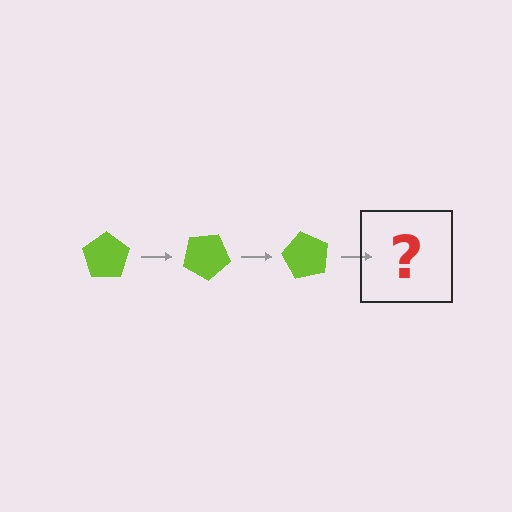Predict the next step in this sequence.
The next step is a lime pentagon rotated 90 degrees.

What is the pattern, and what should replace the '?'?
The pattern is that the pentagon rotates 30 degrees each step. The '?' should be a lime pentagon rotated 90 degrees.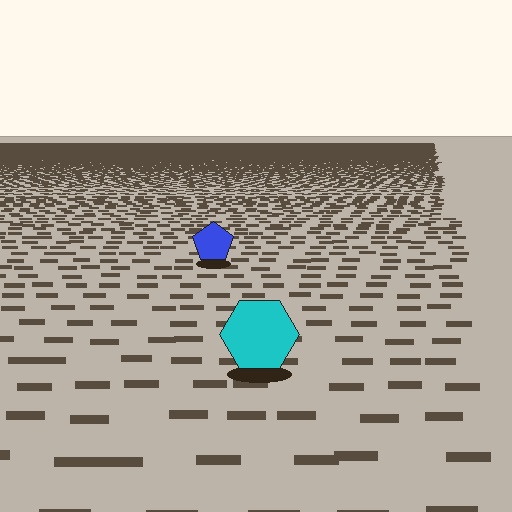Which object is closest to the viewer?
The cyan hexagon is closest. The texture marks near it are larger and more spread out.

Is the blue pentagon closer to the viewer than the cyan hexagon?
No. The cyan hexagon is closer — you can tell from the texture gradient: the ground texture is coarser near it.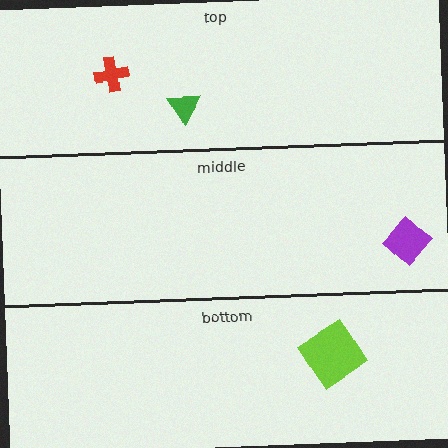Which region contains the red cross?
The top region.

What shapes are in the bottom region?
The lime diamond.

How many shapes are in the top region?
2.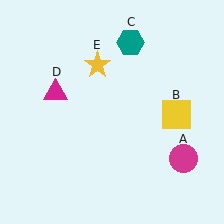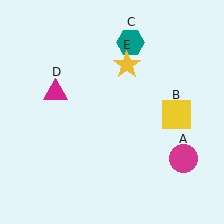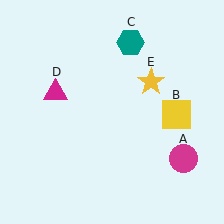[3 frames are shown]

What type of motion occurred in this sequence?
The yellow star (object E) rotated clockwise around the center of the scene.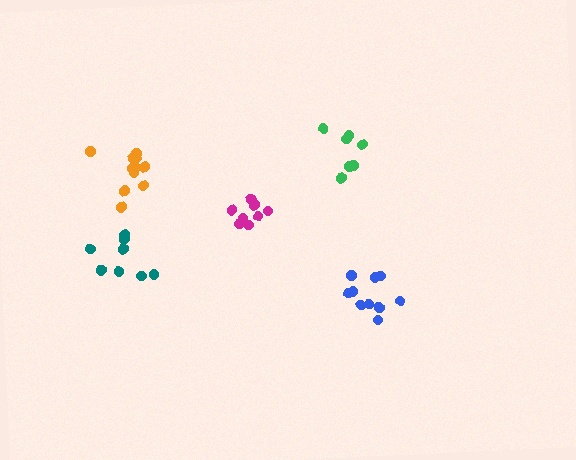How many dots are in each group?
Group 1: 8 dots, Group 2: 11 dots, Group 3: 10 dots, Group 4: 7 dots, Group 5: 8 dots (44 total).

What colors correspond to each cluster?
The clusters are colored: magenta, orange, blue, green, teal.